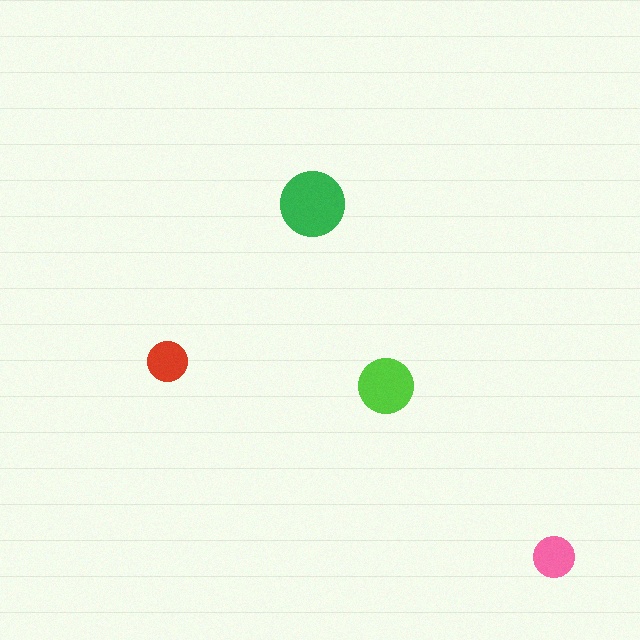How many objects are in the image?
There are 4 objects in the image.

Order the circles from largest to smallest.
the green one, the lime one, the pink one, the red one.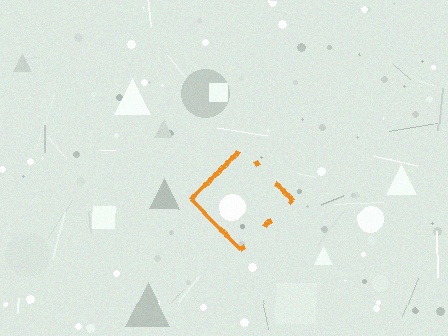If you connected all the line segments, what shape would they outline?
They would outline a diamond.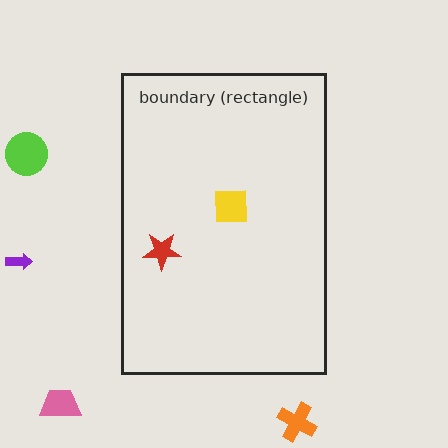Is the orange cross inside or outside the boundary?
Outside.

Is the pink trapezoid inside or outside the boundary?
Outside.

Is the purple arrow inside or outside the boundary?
Outside.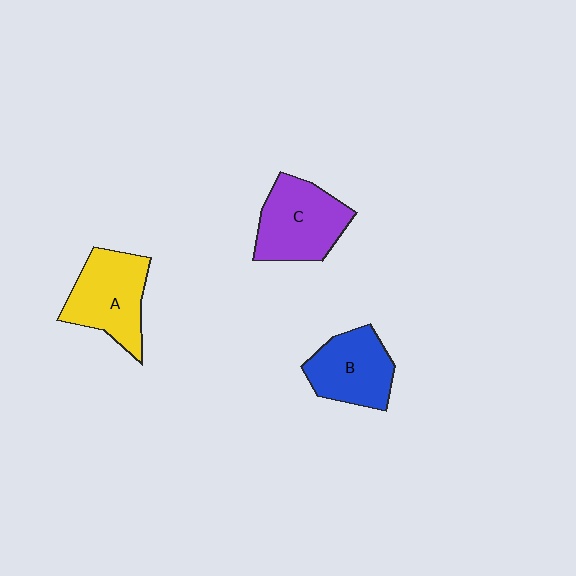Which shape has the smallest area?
Shape B (blue).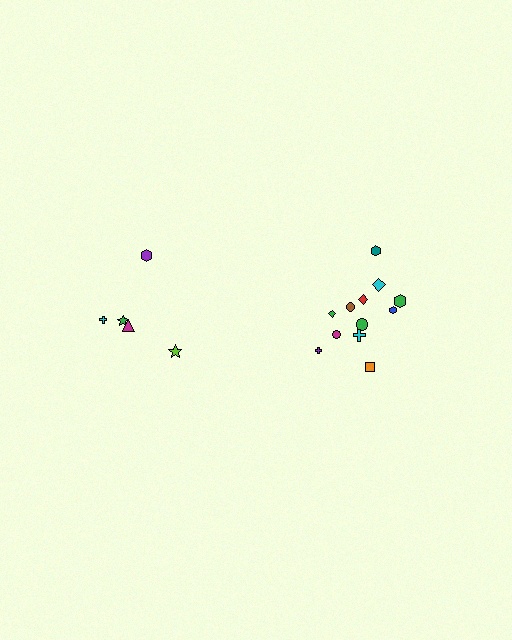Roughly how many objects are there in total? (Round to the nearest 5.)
Roughly 15 objects in total.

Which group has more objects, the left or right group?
The right group.